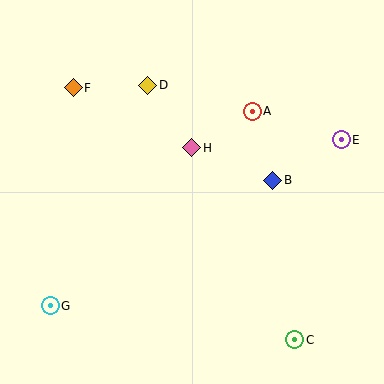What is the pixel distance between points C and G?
The distance between C and G is 247 pixels.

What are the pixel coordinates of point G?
Point G is at (50, 306).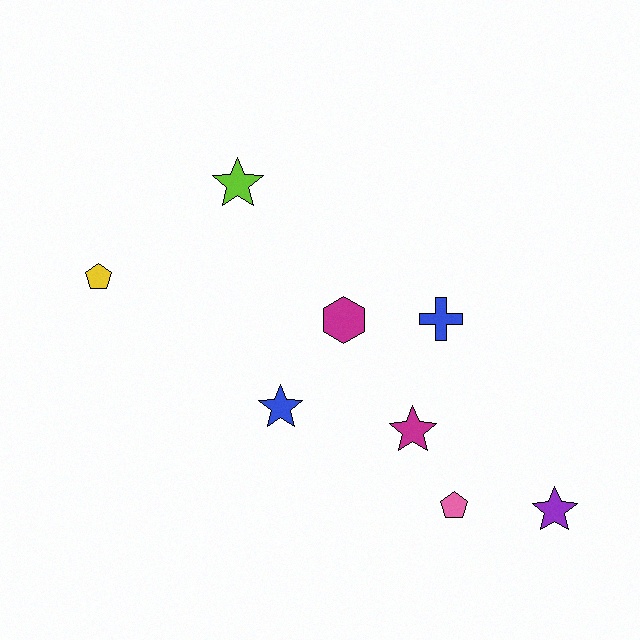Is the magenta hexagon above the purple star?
Yes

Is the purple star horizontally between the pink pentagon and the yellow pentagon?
No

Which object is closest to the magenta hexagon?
The blue cross is closest to the magenta hexagon.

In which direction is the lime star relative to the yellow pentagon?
The lime star is to the right of the yellow pentagon.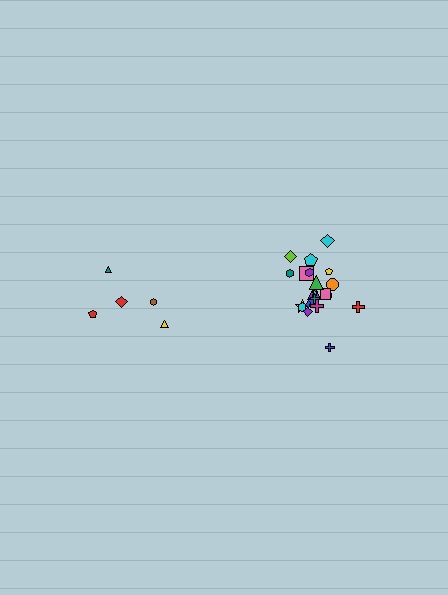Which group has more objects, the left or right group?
The right group.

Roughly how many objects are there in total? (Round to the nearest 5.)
Roughly 25 objects in total.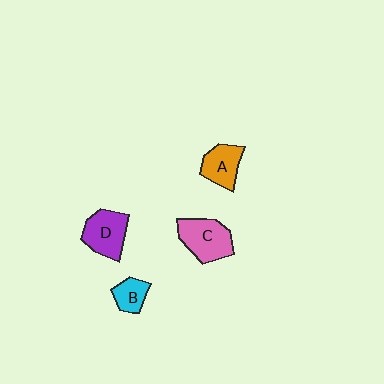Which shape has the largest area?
Shape C (pink).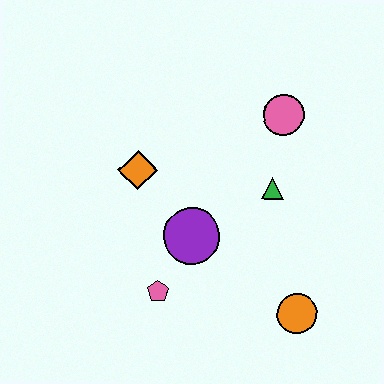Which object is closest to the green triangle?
The pink circle is closest to the green triangle.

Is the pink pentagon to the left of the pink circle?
Yes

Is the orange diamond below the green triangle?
No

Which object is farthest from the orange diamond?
The orange circle is farthest from the orange diamond.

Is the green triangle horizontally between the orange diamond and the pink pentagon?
No